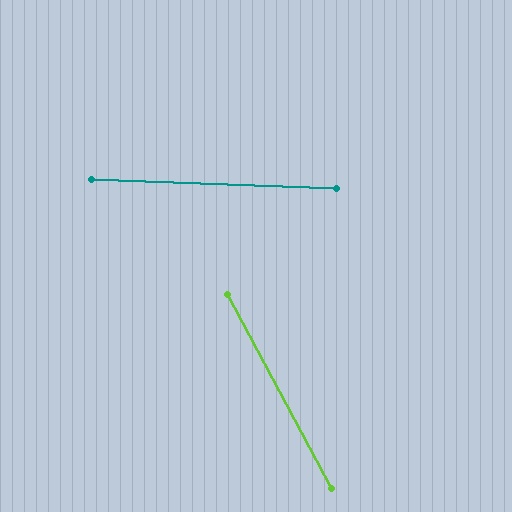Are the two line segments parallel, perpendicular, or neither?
Neither parallel nor perpendicular — they differ by about 60°.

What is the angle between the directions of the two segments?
Approximately 60 degrees.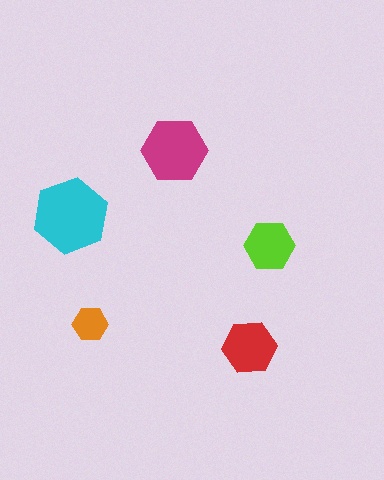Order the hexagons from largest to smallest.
the cyan one, the magenta one, the red one, the lime one, the orange one.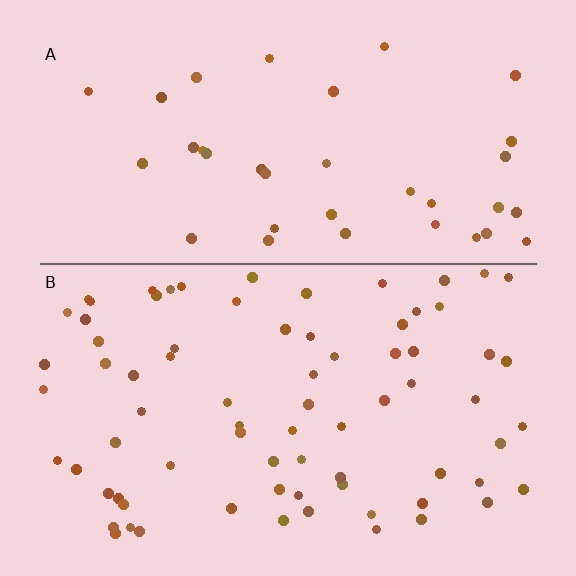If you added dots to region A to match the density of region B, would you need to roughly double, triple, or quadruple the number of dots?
Approximately double.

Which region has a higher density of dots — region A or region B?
B (the bottom).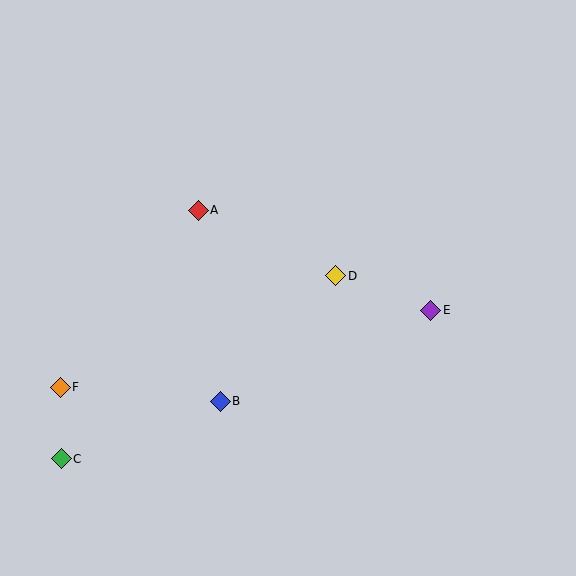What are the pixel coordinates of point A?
Point A is at (198, 210).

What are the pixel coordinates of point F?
Point F is at (60, 388).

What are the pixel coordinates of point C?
Point C is at (61, 459).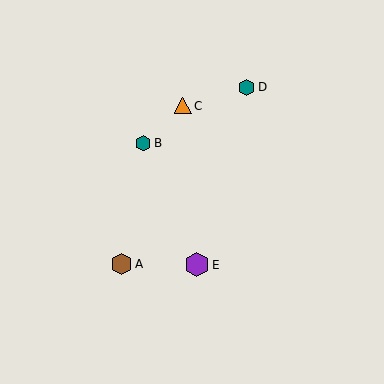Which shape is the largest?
The purple hexagon (labeled E) is the largest.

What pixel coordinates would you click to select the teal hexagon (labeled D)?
Click at (247, 87) to select the teal hexagon D.